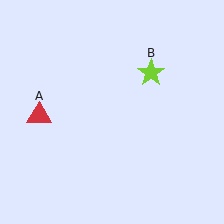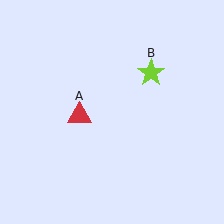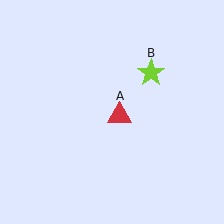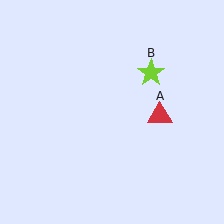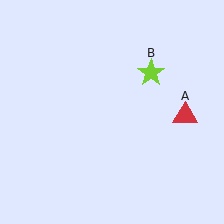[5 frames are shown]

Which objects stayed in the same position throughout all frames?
Lime star (object B) remained stationary.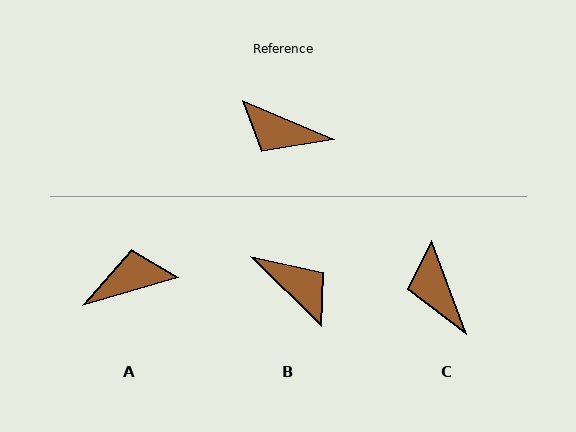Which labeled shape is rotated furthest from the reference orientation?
B, about 159 degrees away.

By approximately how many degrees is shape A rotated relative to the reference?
Approximately 141 degrees clockwise.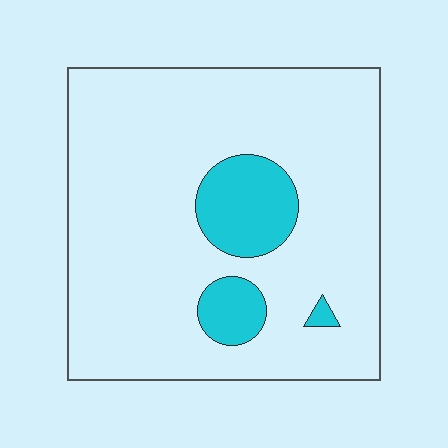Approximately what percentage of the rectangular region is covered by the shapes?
Approximately 15%.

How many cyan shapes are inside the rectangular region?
3.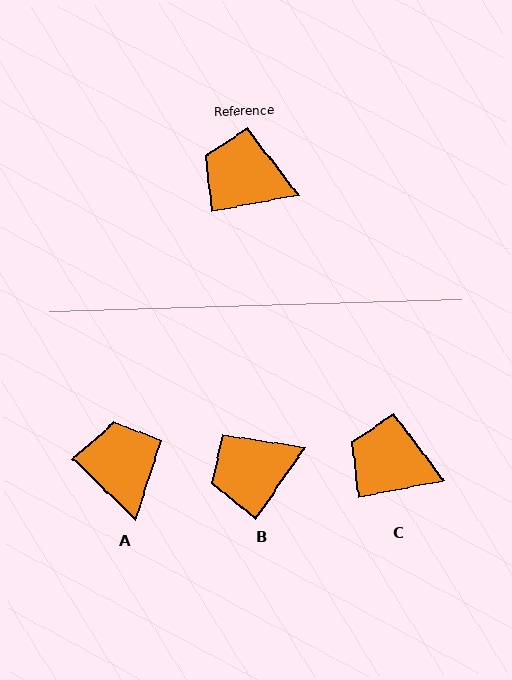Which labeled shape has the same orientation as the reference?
C.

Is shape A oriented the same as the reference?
No, it is off by about 55 degrees.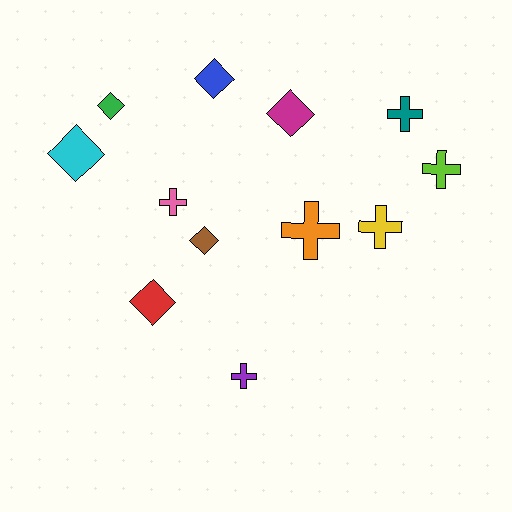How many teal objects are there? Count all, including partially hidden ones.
There is 1 teal object.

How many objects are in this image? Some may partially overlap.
There are 12 objects.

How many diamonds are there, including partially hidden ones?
There are 6 diamonds.